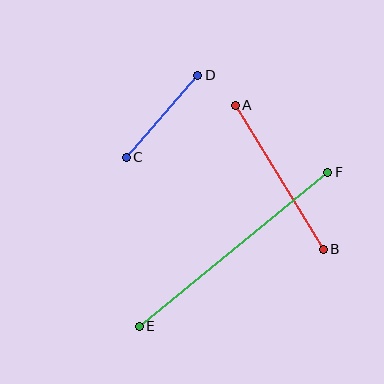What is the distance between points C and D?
The distance is approximately 109 pixels.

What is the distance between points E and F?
The distance is approximately 243 pixels.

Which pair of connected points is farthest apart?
Points E and F are farthest apart.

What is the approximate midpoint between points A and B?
The midpoint is at approximately (279, 177) pixels.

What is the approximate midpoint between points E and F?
The midpoint is at approximately (233, 249) pixels.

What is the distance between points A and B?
The distance is approximately 169 pixels.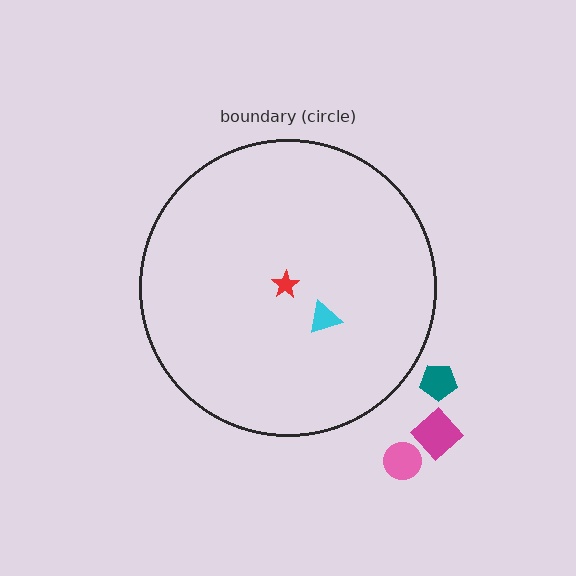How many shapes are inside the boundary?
2 inside, 3 outside.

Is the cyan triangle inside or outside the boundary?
Inside.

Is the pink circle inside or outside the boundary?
Outside.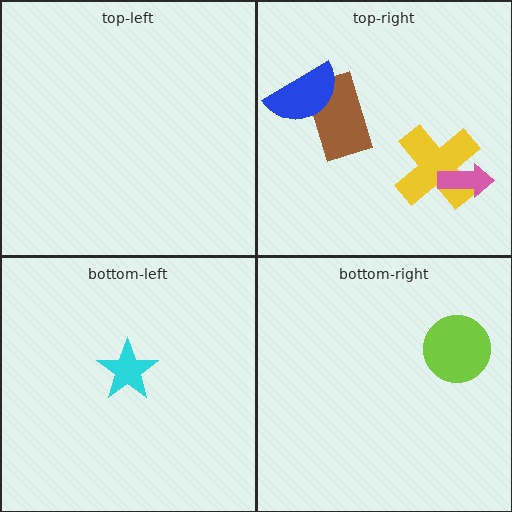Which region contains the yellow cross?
The top-right region.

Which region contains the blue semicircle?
The top-right region.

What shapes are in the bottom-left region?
The cyan star.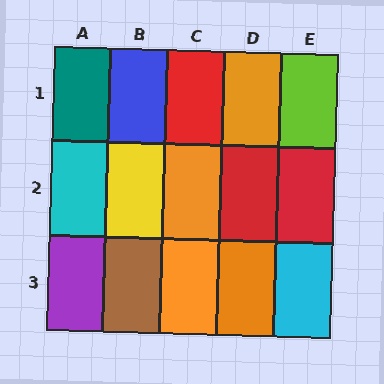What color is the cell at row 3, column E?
Cyan.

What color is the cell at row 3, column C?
Orange.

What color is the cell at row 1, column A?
Teal.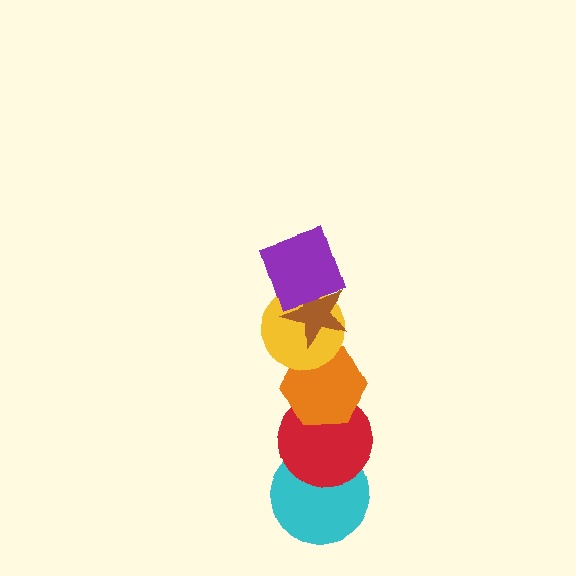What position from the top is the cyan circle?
The cyan circle is 6th from the top.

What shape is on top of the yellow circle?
The brown star is on top of the yellow circle.